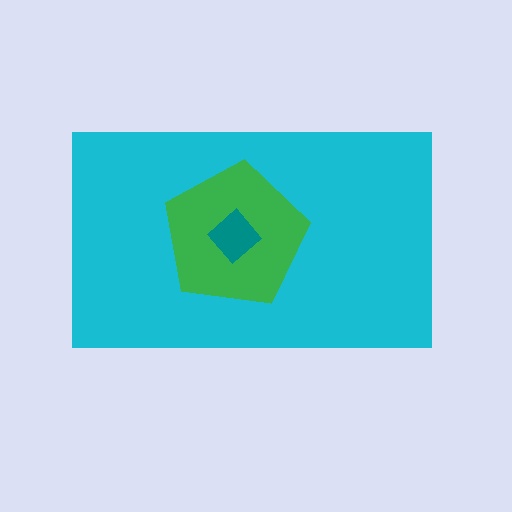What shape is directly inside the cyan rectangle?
The green pentagon.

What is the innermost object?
The teal diamond.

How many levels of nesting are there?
3.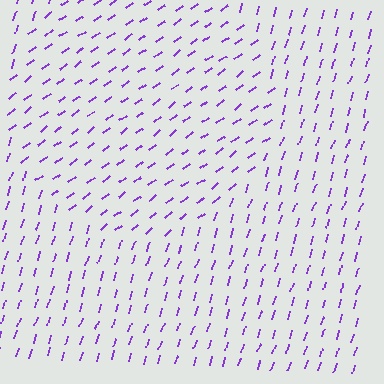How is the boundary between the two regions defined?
The boundary is defined purely by a change in line orientation (approximately 36 degrees difference). All lines are the same color and thickness.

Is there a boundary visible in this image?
Yes, there is a texture boundary formed by a change in line orientation.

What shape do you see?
I see a circle.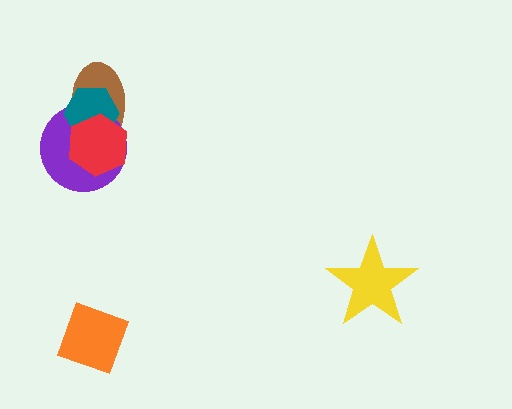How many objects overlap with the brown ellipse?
3 objects overlap with the brown ellipse.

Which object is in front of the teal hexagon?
The red hexagon is in front of the teal hexagon.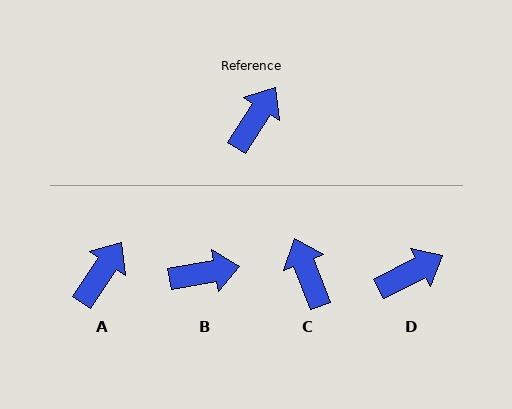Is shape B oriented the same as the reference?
No, it is off by about 47 degrees.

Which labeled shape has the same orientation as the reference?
A.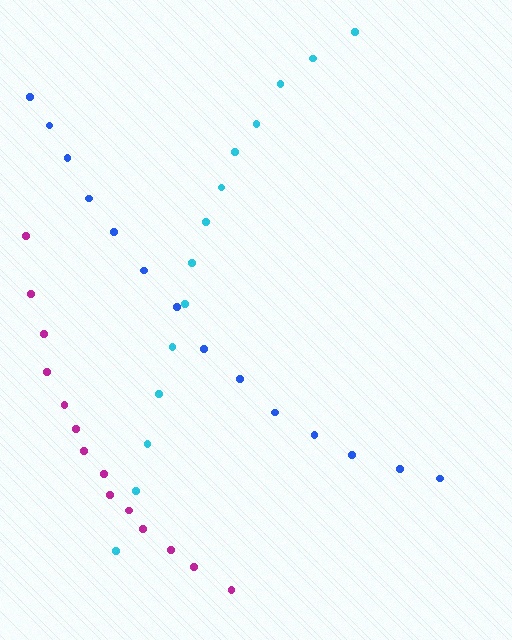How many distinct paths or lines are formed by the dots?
There are 3 distinct paths.